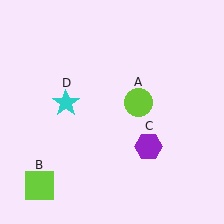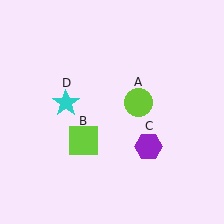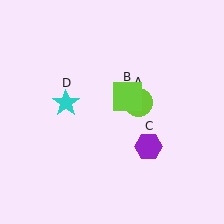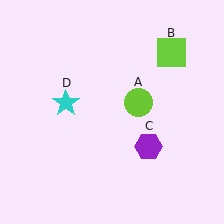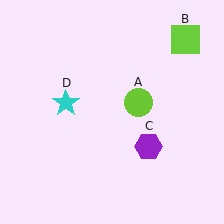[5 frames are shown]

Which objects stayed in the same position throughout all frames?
Lime circle (object A) and purple hexagon (object C) and cyan star (object D) remained stationary.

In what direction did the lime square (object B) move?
The lime square (object B) moved up and to the right.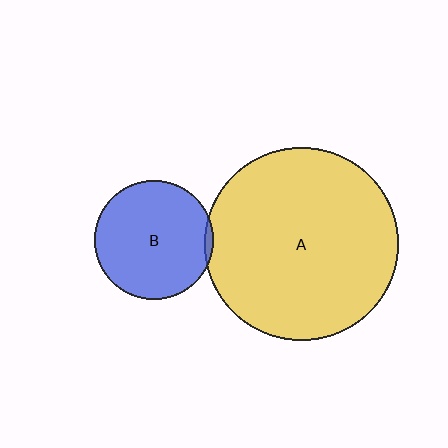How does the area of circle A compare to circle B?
Approximately 2.6 times.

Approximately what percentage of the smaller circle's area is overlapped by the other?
Approximately 5%.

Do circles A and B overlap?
Yes.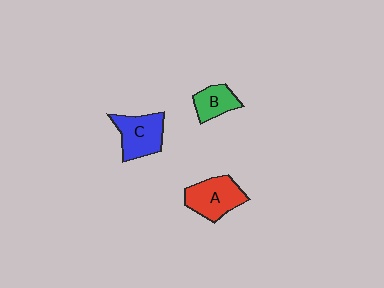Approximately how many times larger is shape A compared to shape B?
Approximately 1.6 times.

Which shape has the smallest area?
Shape B (green).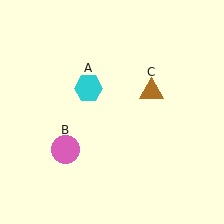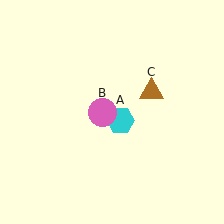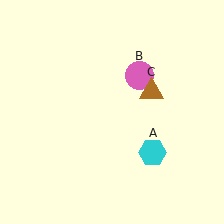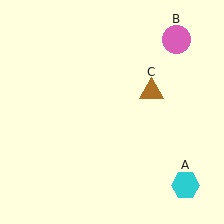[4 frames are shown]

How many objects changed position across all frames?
2 objects changed position: cyan hexagon (object A), pink circle (object B).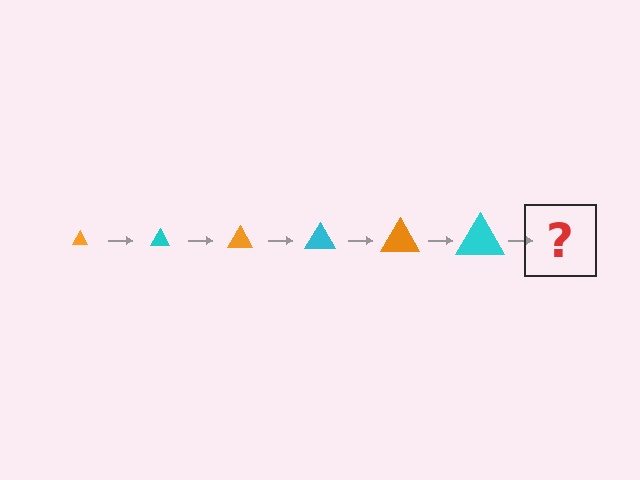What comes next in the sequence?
The next element should be an orange triangle, larger than the previous one.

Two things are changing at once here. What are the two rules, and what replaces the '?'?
The two rules are that the triangle grows larger each step and the color cycles through orange and cyan. The '?' should be an orange triangle, larger than the previous one.